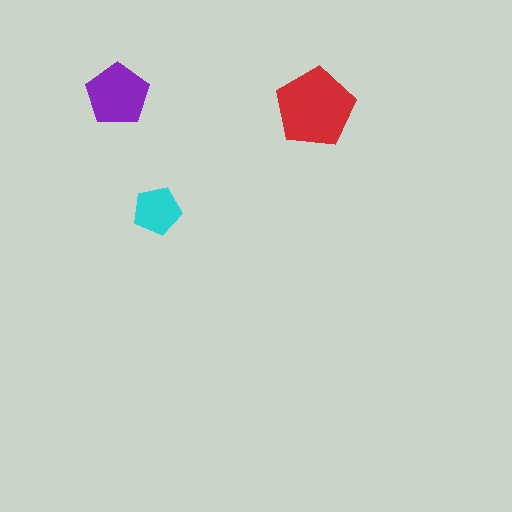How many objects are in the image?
There are 3 objects in the image.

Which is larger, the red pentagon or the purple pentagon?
The red one.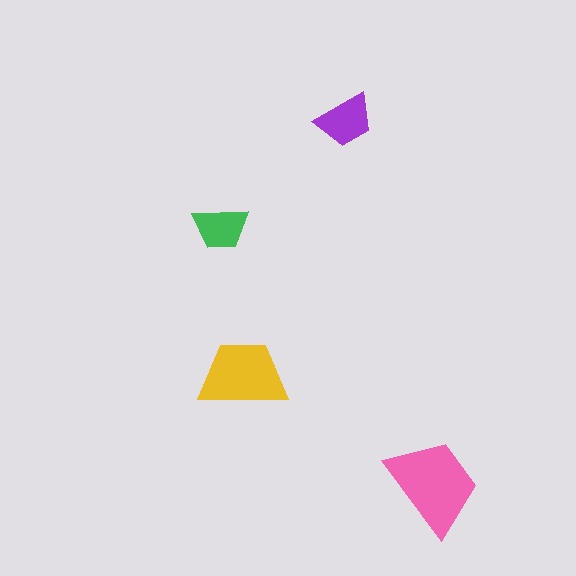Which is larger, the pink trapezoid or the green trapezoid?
The pink one.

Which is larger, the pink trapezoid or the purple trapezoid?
The pink one.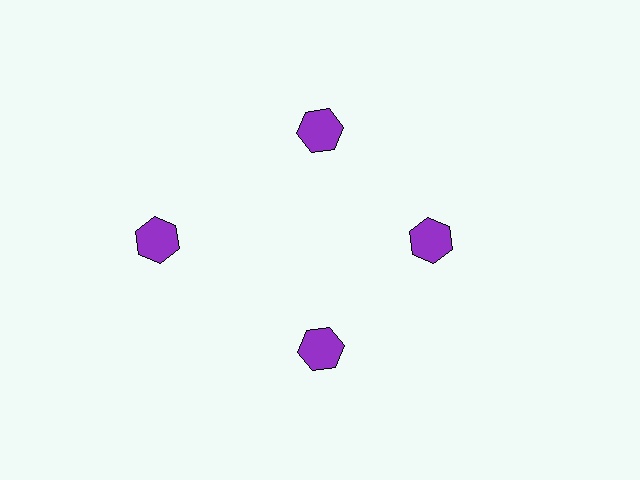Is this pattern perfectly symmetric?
No. The 4 purple hexagons are arranged in a ring, but one element near the 9 o'clock position is pushed outward from the center, breaking the 4-fold rotational symmetry.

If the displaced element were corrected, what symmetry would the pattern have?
It would have 4-fold rotational symmetry — the pattern would map onto itself every 90 degrees.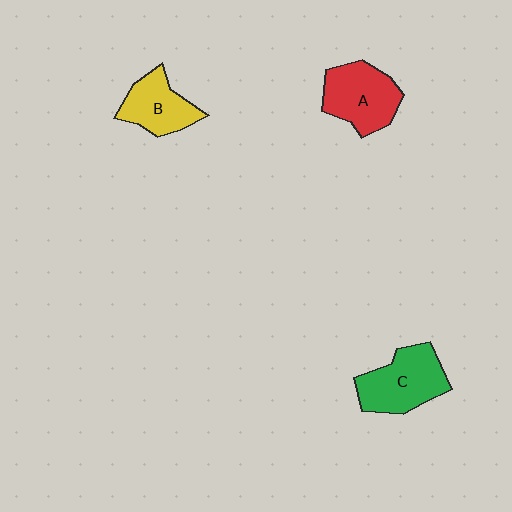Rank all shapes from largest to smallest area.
From largest to smallest: C (green), A (red), B (yellow).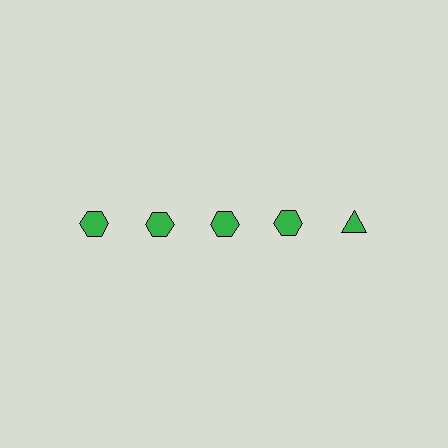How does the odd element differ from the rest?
It has a different shape: triangle instead of hexagon.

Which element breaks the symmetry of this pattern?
The green triangle in the top row, rightmost column breaks the symmetry. All other shapes are green hexagons.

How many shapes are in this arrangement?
There are 5 shapes arranged in a grid pattern.